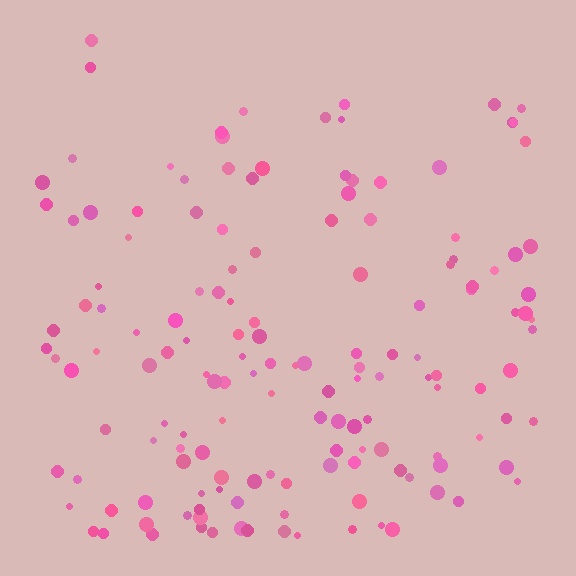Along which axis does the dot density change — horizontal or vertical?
Vertical.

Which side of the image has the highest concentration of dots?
The bottom.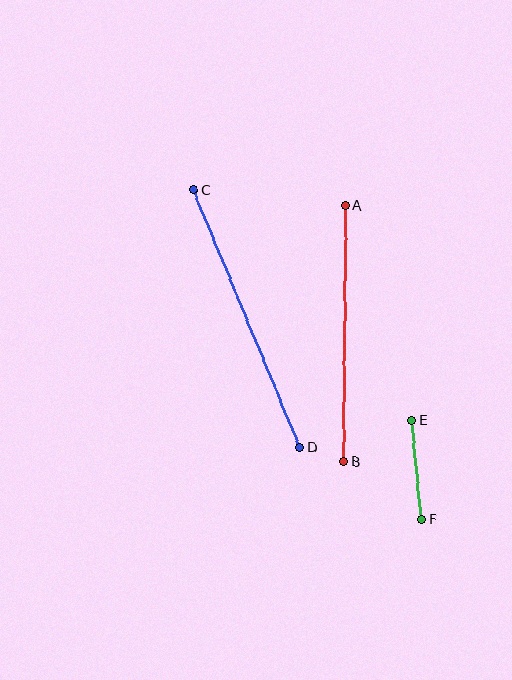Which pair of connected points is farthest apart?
Points C and D are farthest apart.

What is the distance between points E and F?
The distance is approximately 99 pixels.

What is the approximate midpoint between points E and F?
The midpoint is at approximately (417, 470) pixels.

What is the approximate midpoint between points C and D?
The midpoint is at approximately (247, 318) pixels.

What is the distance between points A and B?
The distance is approximately 256 pixels.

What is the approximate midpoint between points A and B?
The midpoint is at approximately (345, 334) pixels.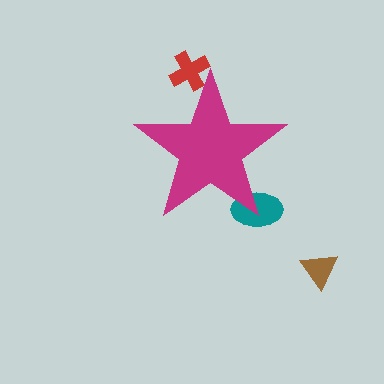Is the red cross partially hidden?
Yes, the red cross is partially hidden behind the magenta star.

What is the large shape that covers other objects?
A magenta star.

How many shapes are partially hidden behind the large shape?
2 shapes are partially hidden.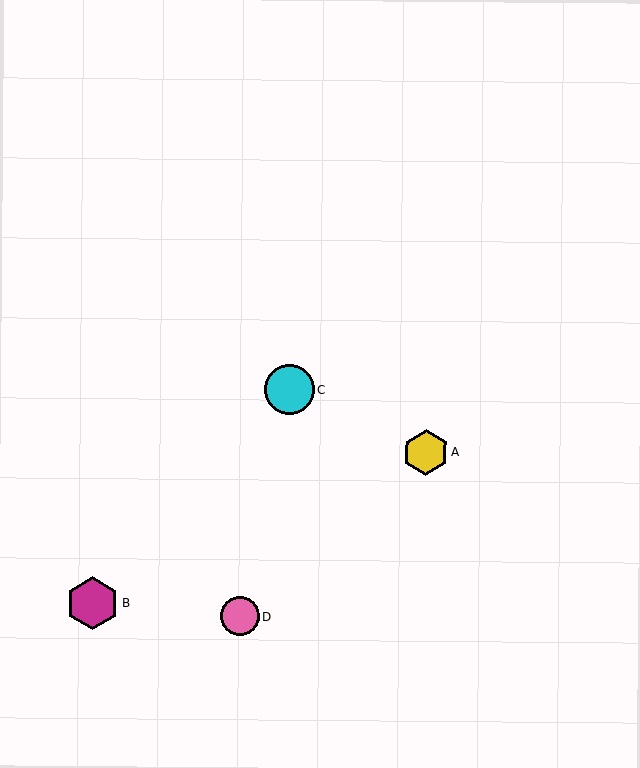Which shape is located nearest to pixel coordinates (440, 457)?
The yellow hexagon (labeled A) at (426, 452) is nearest to that location.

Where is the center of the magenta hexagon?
The center of the magenta hexagon is at (93, 603).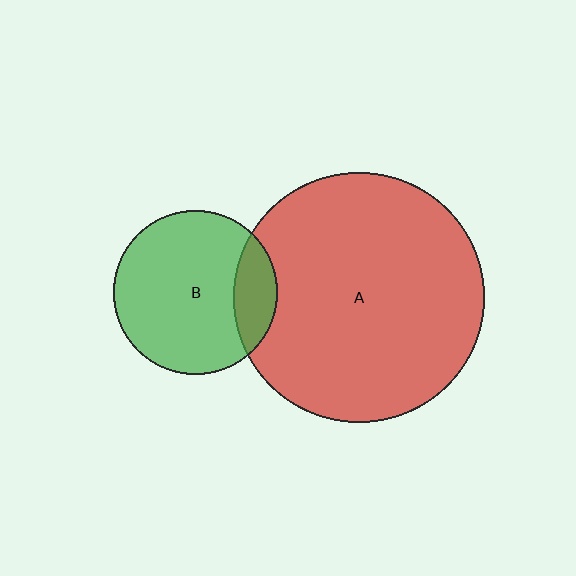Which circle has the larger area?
Circle A (red).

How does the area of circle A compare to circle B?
Approximately 2.3 times.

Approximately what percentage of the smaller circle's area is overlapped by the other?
Approximately 20%.